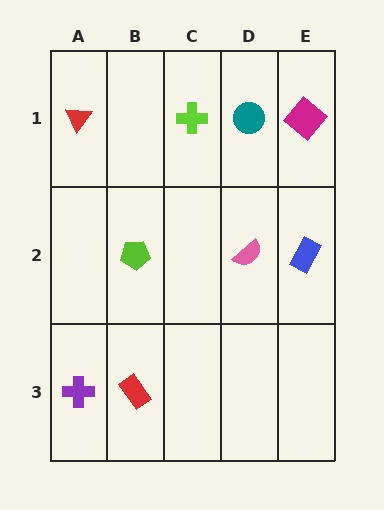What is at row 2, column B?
A lime pentagon.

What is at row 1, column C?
A lime cross.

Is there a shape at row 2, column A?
No, that cell is empty.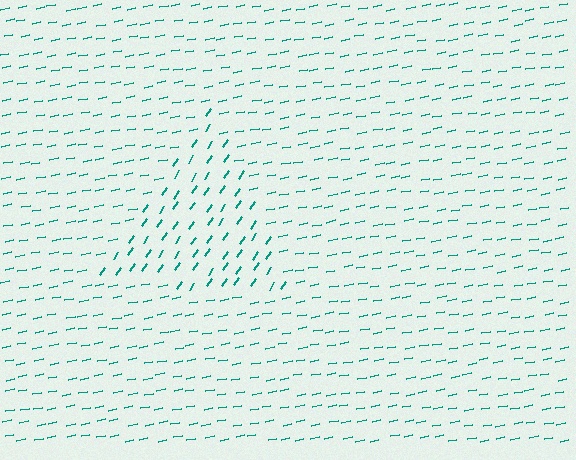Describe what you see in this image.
The image is filled with small teal line segments. A triangle region in the image has lines oriented differently from the surrounding lines, creating a visible texture boundary.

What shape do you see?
I see a triangle.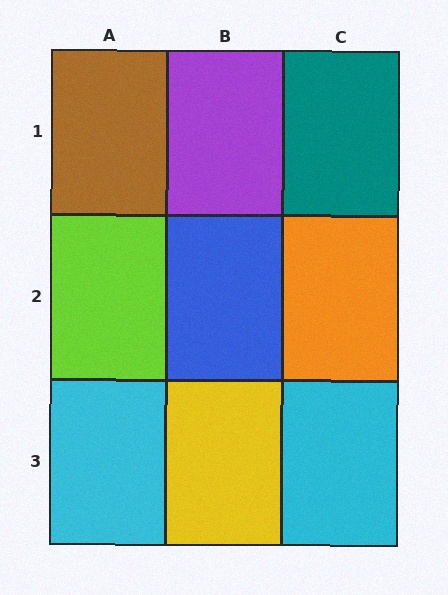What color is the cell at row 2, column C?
Orange.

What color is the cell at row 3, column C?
Cyan.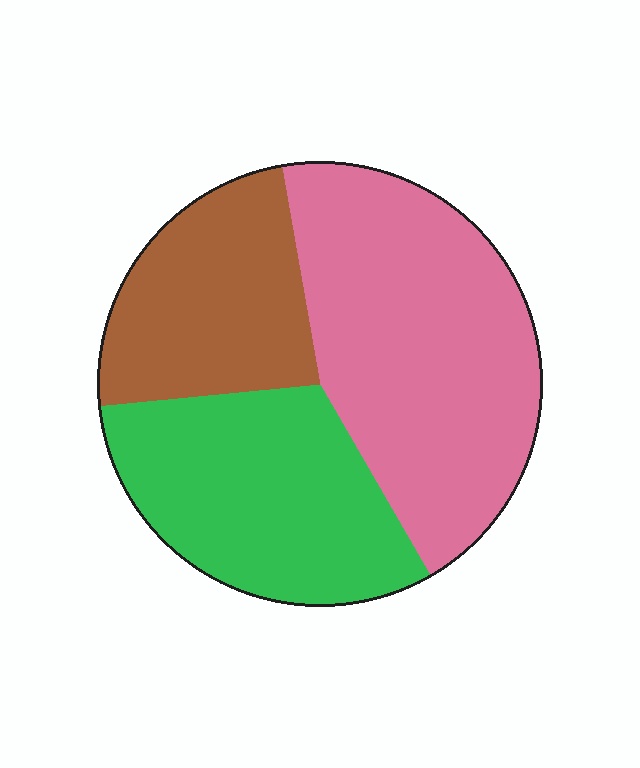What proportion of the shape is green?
Green takes up between a quarter and a half of the shape.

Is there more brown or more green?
Green.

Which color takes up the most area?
Pink, at roughly 45%.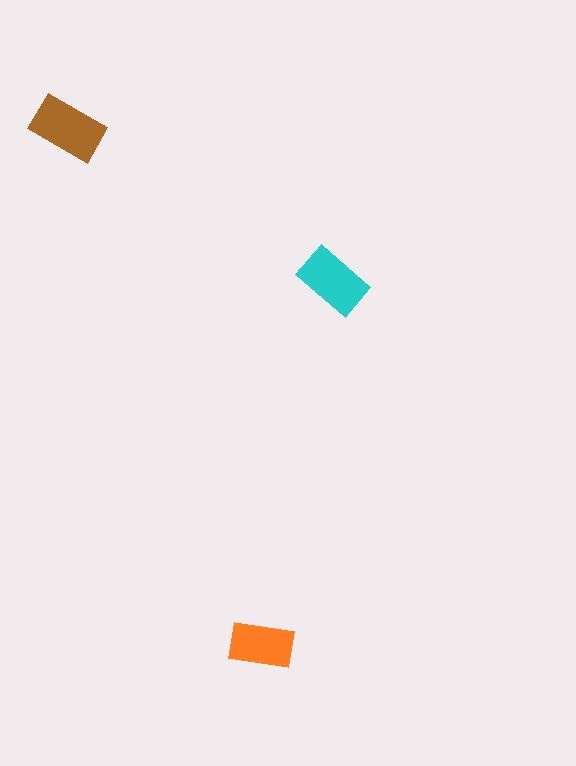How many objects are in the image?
There are 3 objects in the image.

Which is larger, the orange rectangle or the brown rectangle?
The brown one.